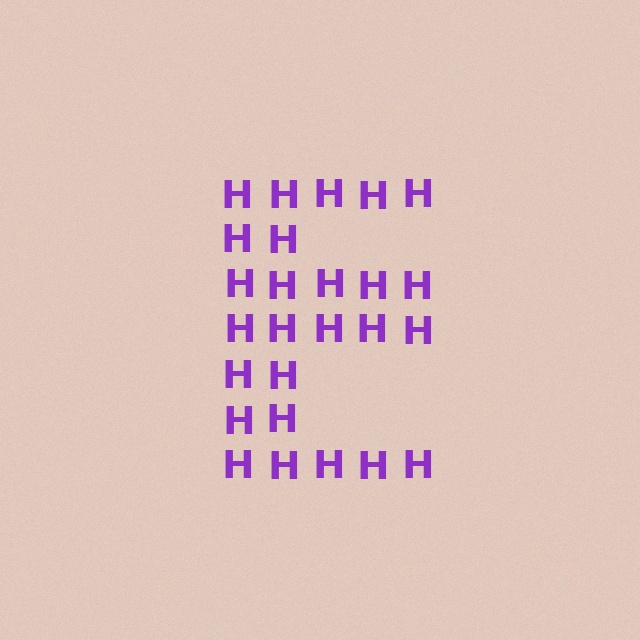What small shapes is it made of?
It is made of small letter H's.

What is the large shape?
The large shape is the letter E.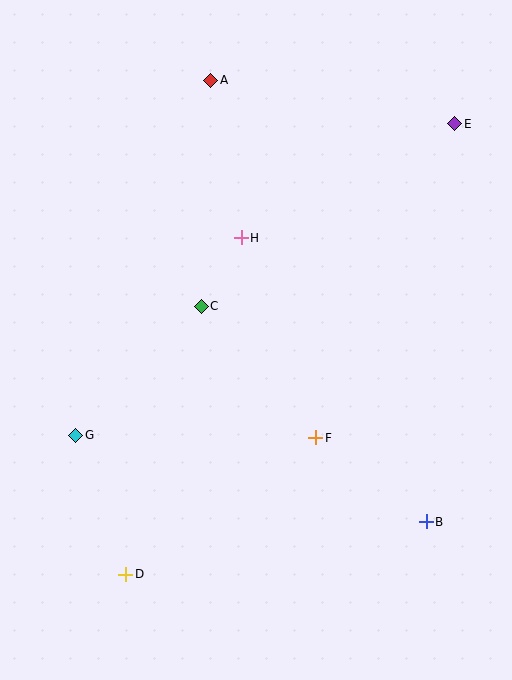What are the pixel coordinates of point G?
Point G is at (76, 435).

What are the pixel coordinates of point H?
Point H is at (241, 238).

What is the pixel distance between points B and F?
The distance between B and F is 138 pixels.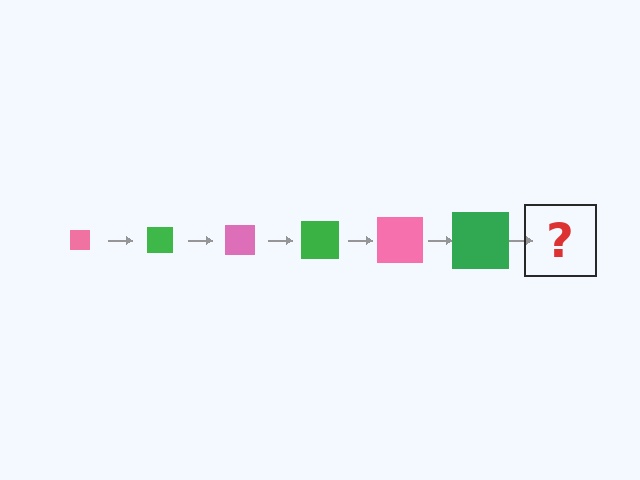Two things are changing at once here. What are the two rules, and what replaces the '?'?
The two rules are that the square grows larger each step and the color cycles through pink and green. The '?' should be a pink square, larger than the previous one.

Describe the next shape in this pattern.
It should be a pink square, larger than the previous one.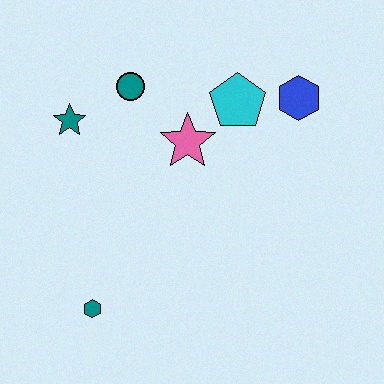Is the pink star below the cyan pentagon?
Yes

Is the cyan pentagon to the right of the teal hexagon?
Yes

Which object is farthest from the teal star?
The blue hexagon is farthest from the teal star.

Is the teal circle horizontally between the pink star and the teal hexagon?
Yes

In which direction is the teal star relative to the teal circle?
The teal star is to the left of the teal circle.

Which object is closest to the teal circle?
The teal star is closest to the teal circle.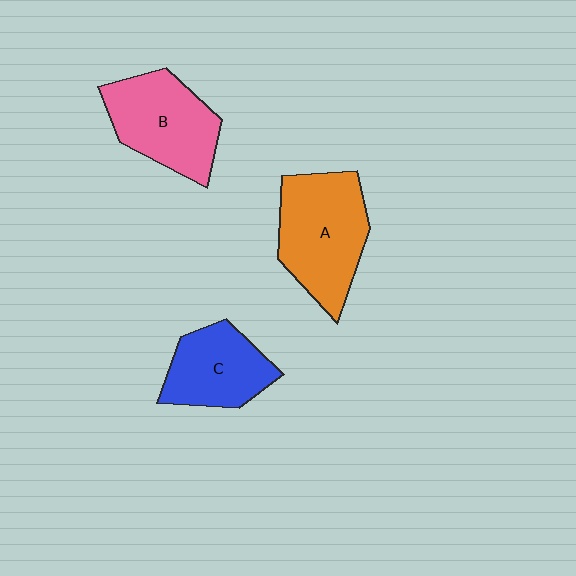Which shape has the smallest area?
Shape C (blue).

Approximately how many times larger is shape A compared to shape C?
Approximately 1.4 times.